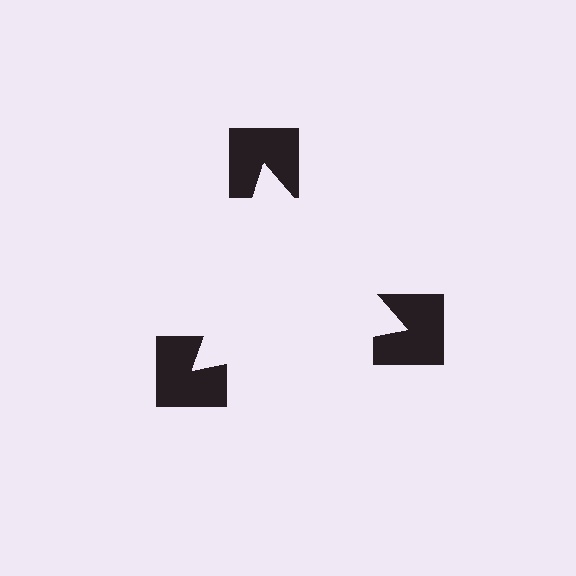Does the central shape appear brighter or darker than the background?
It typically appears slightly brighter than the background, even though no actual brightness change is drawn.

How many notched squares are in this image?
There are 3 — one at each vertex of the illusory triangle.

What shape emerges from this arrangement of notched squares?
An illusory triangle — its edges are inferred from the aligned wedge cuts in the notched squares, not physically drawn.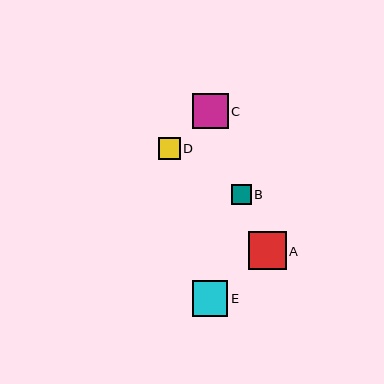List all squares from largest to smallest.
From largest to smallest: A, C, E, D, B.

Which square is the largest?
Square A is the largest with a size of approximately 38 pixels.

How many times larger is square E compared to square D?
Square E is approximately 1.6 times the size of square D.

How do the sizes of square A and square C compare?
Square A and square C are approximately the same size.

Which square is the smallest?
Square B is the smallest with a size of approximately 20 pixels.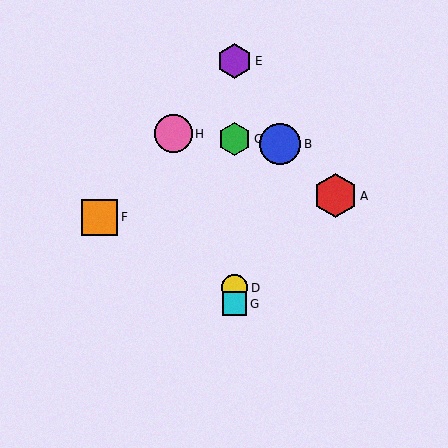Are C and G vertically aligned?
Yes, both are at x≈235.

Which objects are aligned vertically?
Objects C, D, E, G are aligned vertically.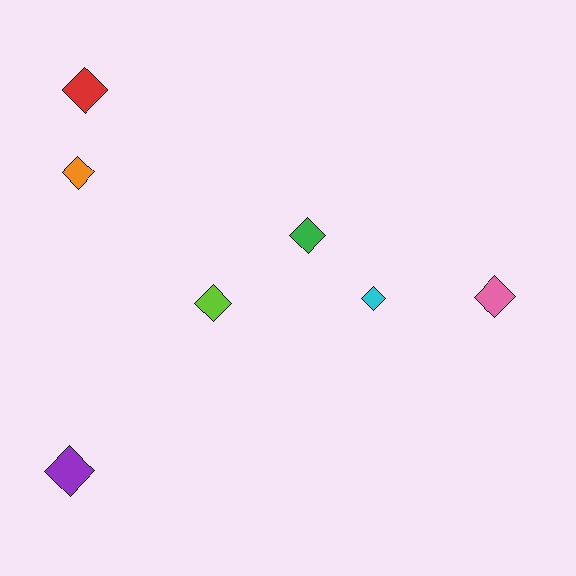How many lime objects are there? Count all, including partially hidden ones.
There is 1 lime object.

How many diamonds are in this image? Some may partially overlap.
There are 7 diamonds.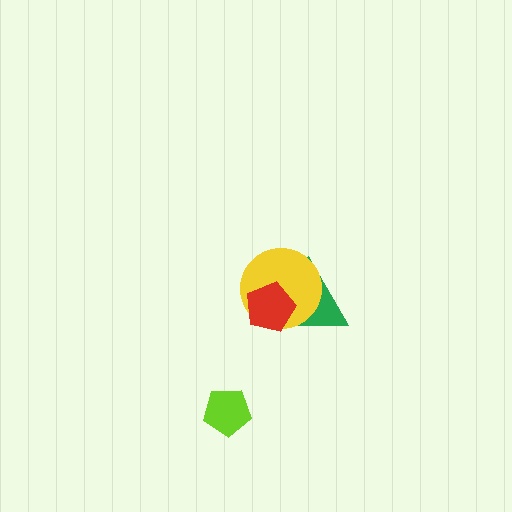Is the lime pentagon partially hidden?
No, no other shape covers it.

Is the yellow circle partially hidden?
Yes, it is partially covered by another shape.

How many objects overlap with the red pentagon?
2 objects overlap with the red pentagon.